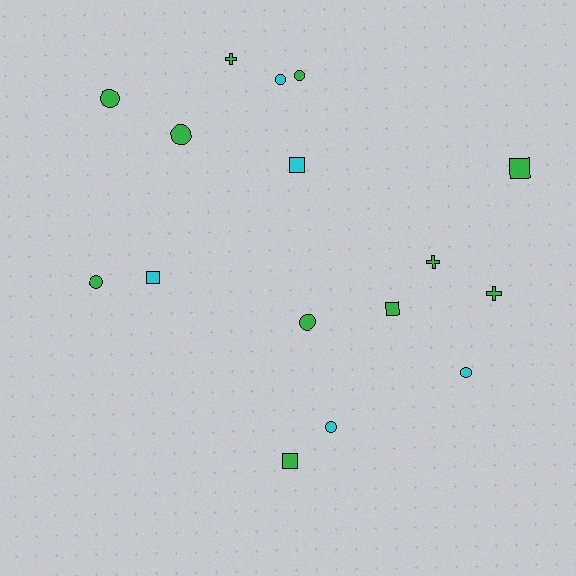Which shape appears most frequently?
Circle, with 8 objects.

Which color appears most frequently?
Green, with 11 objects.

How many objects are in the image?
There are 16 objects.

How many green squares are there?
There are 3 green squares.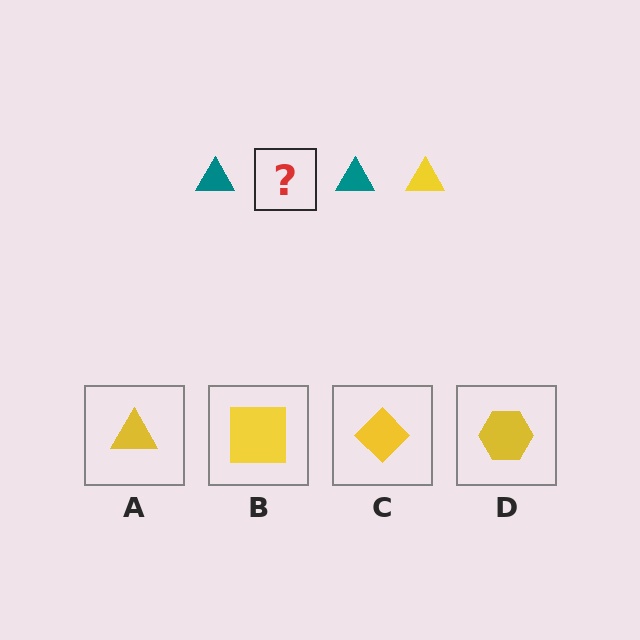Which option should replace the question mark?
Option A.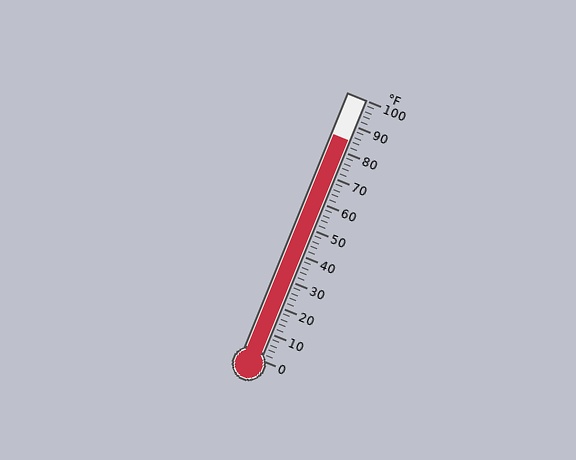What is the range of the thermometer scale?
The thermometer scale ranges from 0°F to 100°F.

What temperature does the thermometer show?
The thermometer shows approximately 84°F.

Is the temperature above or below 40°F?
The temperature is above 40°F.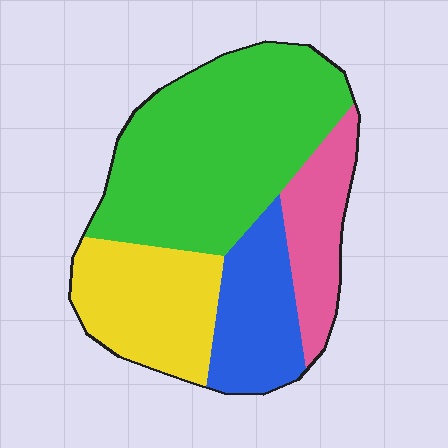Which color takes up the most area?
Green, at roughly 45%.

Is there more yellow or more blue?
Yellow.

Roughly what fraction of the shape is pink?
Pink covers about 15% of the shape.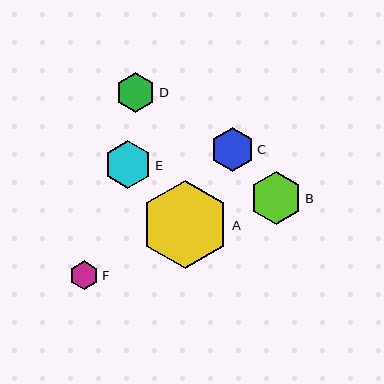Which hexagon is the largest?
Hexagon A is the largest with a size of approximately 88 pixels.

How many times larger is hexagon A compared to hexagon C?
Hexagon A is approximately 2.0 times the size of hexagon C.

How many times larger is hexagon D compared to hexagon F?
Hexagon D is approximately 1.4 times the size of hexagon F.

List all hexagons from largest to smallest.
From largest to smallest: A, B, E, C, D, F.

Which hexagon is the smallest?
Hexagon F is the smallest with a size of approximately 29 pixels.